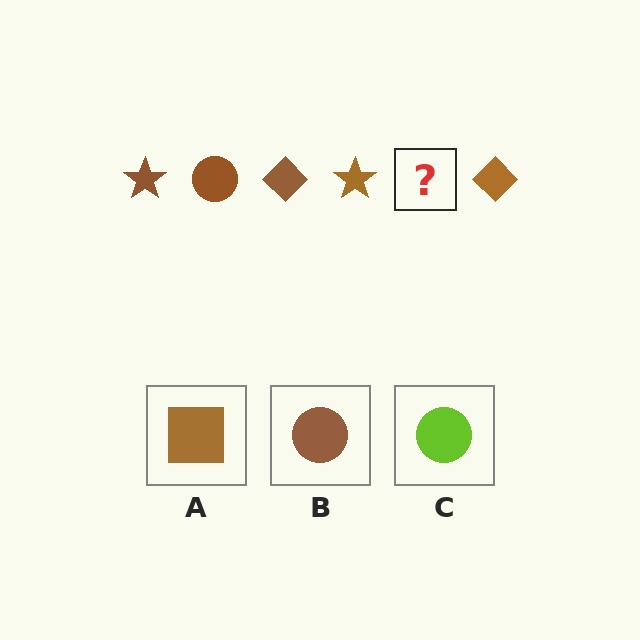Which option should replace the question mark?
Option B.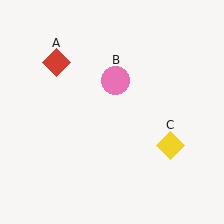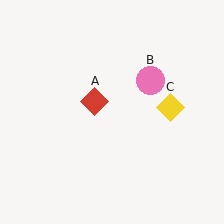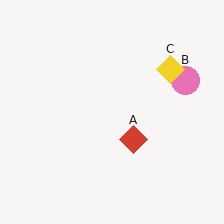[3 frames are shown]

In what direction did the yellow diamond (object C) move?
The yellow diamond (object C) moved up.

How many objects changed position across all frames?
3 objects changed position: red diamond (object A), pink circle (object B), yellow diamond (object C).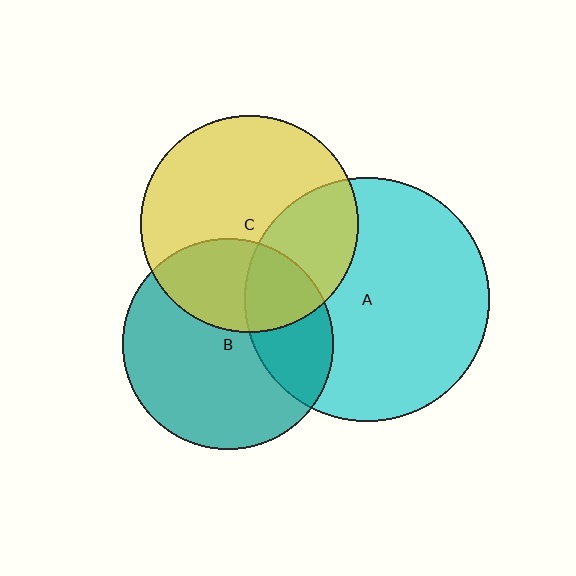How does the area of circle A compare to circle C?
Approximately 1.3 times.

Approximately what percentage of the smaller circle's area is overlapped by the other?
Approximately 30%.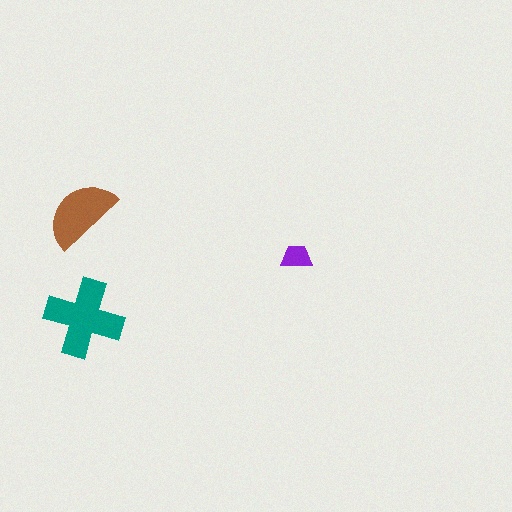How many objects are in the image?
There are 3 objects in the image.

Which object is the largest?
The teal cross.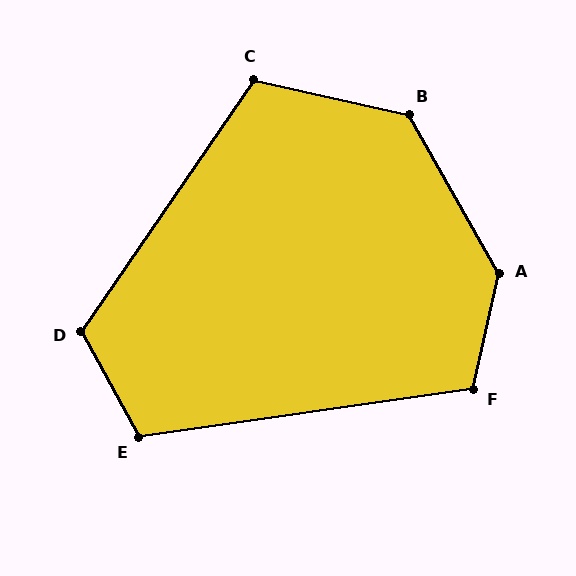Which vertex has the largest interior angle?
A, at approximately 138 degrees.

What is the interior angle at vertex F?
Approximately 111 degrees (obtuse).